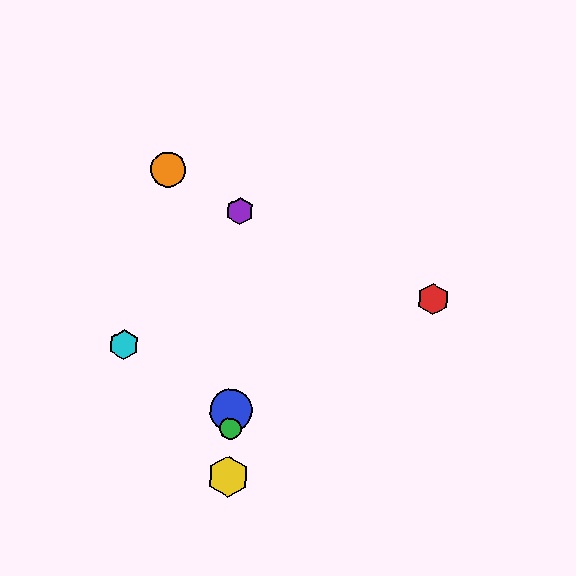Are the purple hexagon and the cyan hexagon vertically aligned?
No, the purple hexagon is at x≈240 and the cyan hexagon is at x≈124.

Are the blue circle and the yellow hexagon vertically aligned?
Yes, both are at x≈231.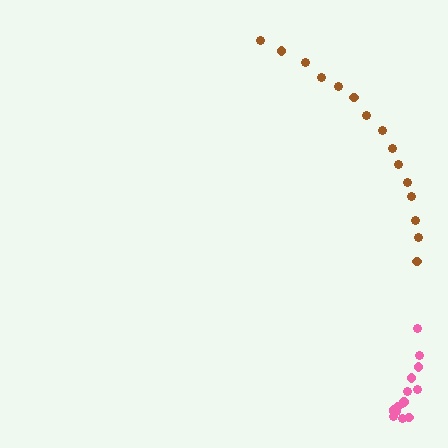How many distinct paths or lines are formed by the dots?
There are 2 distinct paths.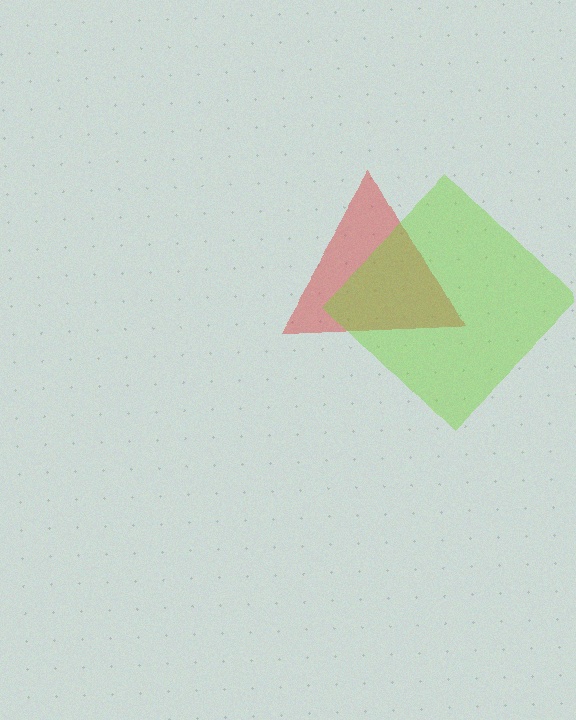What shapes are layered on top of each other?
The layered shapes are: a red triangle, a lime diamond.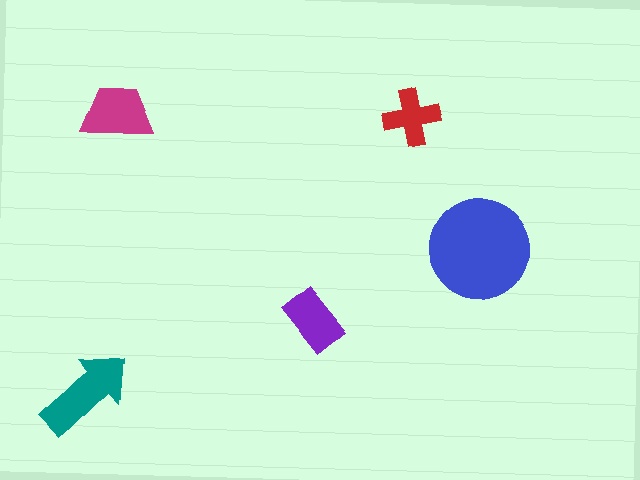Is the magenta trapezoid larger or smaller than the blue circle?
Smaller.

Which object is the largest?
The blue circle.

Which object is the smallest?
The red cross.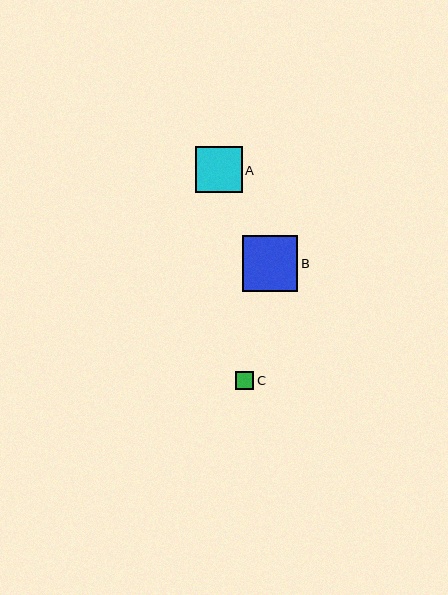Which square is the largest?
Square B is the largest with a size of approximately 56 pixels.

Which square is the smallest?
Square C is the smallest with a size of approximately 18 pixels.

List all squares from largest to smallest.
From largest to smallest: B, A, C.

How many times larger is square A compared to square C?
Square A is approximately 2.5 times the size of square C.